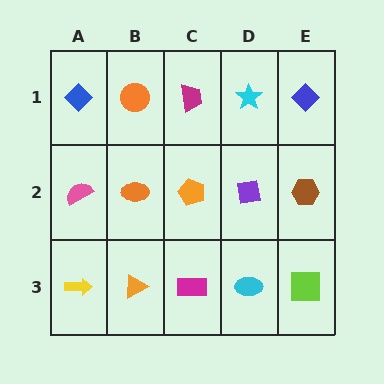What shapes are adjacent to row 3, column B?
An orange ellipse (row 2, column B), a yellow arrow (row 3, column A), a magenta rectangle (row 3, column C).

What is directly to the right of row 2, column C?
A purple square.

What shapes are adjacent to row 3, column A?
A pink semicircle (row 2, column A), an orange triangle (row 3, column B).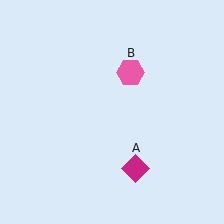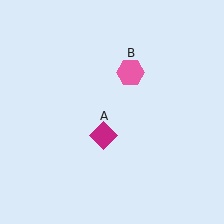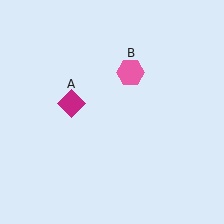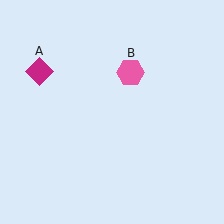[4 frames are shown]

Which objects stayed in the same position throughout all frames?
Pink hexagon (object B) remained stationary.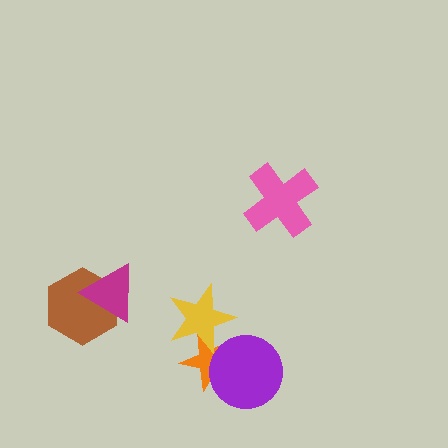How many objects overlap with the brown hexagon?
1 object overlaps with the brown hexagon.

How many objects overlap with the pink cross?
0 objects overlap with the pink cross.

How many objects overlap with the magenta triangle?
1 object overlaps with the magenta triangle.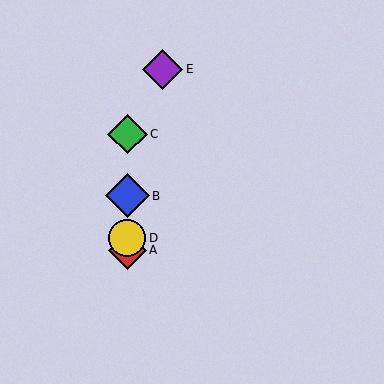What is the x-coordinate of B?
Object B is at x≈127.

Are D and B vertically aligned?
Yes, both are at x≈127.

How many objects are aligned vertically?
4 objects (A, B, C, D) are aligned vertically.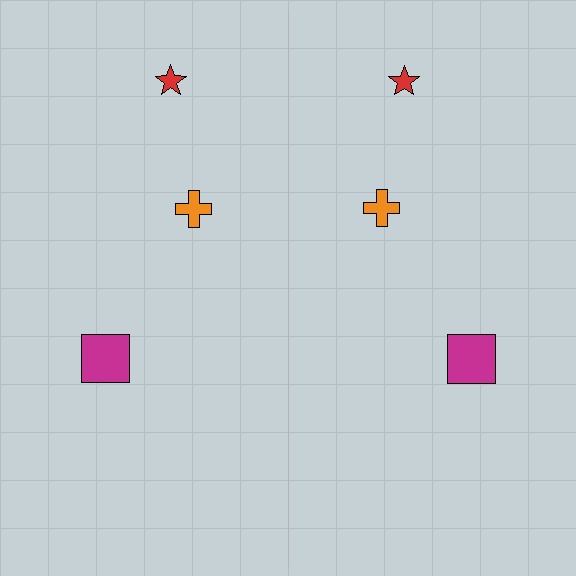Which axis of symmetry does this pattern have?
The pattern has a vertical axis of symmetry running through the center of the image.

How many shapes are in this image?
There are 6 shapes in this image.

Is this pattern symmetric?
Yes, this pattern has bilateral (reflection) symmetry.